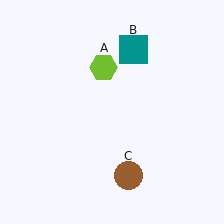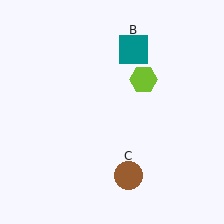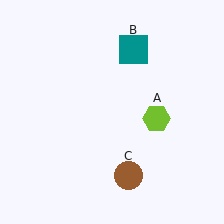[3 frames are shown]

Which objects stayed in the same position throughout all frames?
Teal square (object B) and brown circle (object C) remained stationary.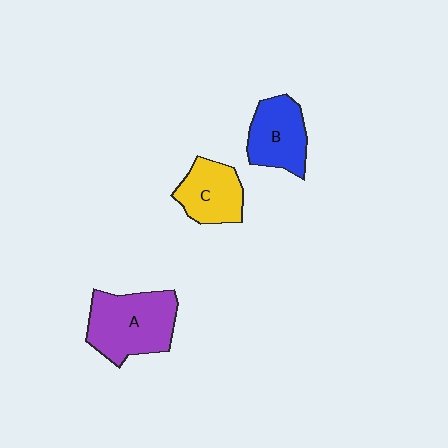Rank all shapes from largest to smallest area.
From largest to smallest: A (purple), B (blue), C (yellow).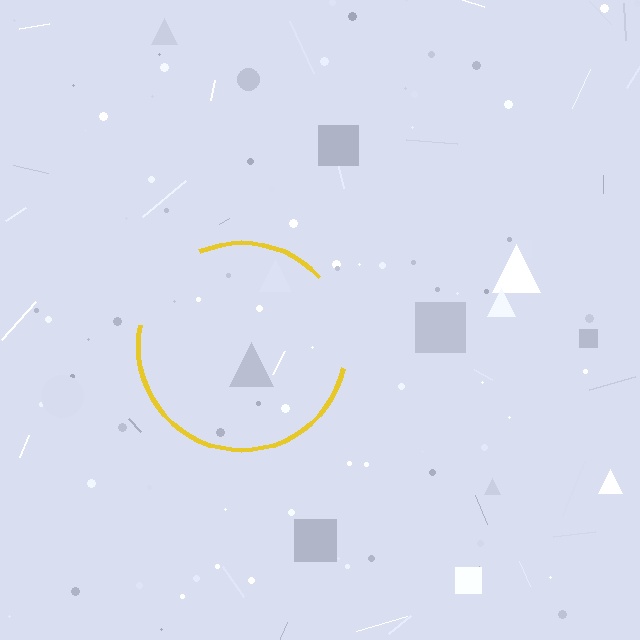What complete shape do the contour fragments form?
The contour fragments form a circle.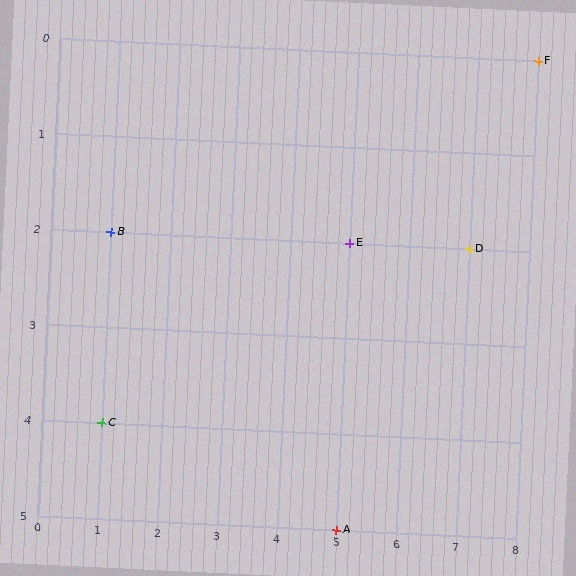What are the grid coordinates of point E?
Point E is at grid coordinates (5, 2).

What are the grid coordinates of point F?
Point F is at grid coordinates (8, 0).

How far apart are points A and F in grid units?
Points A and F are 3 columns and 5 rows apart (about 5.8 grid units diagonally).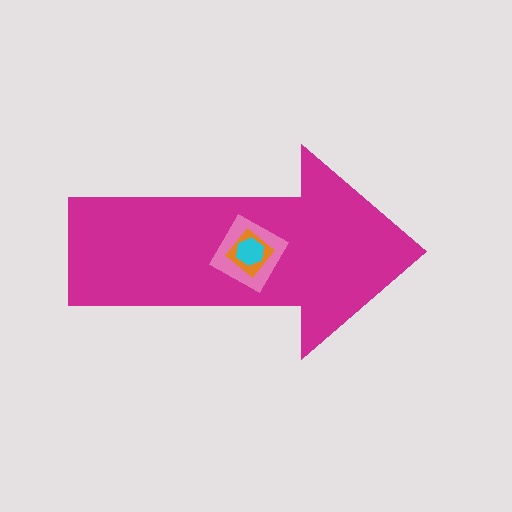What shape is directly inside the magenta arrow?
The pink square.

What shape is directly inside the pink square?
The orange diamond.